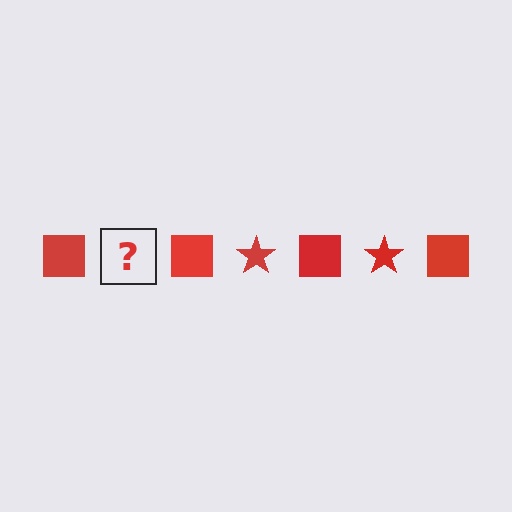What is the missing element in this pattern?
The missing element is a red star.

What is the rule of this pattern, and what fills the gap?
The rule is that the pattern cycles through square, star shapes in red. The gap should be filled with a red star.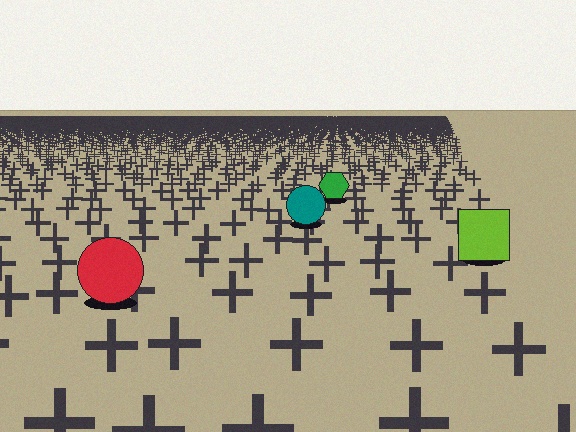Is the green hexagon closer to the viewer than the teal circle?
No. The teal circle is closer — you can tell from the texture gradient: the ground texture is coarser near it.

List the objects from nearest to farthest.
From nearest to farthest: the red circle, the lime square, the teal circle, the green hexagon.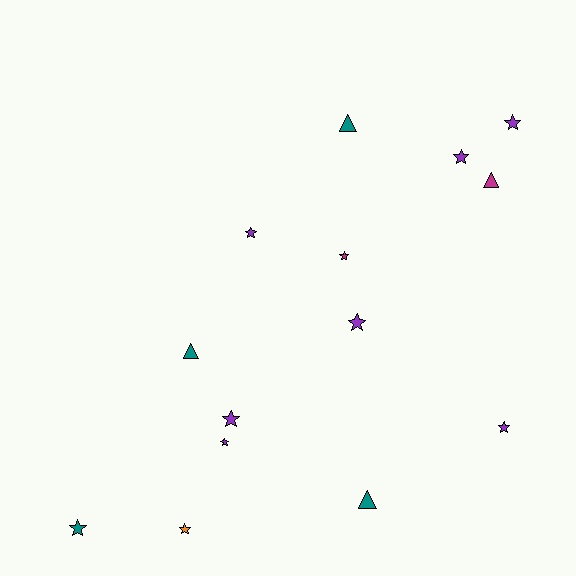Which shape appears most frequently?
Star, with 10 objects.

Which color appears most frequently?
Purple, with 7 objects.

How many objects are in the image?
There are 14 objects.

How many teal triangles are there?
There are 3 teal triangles.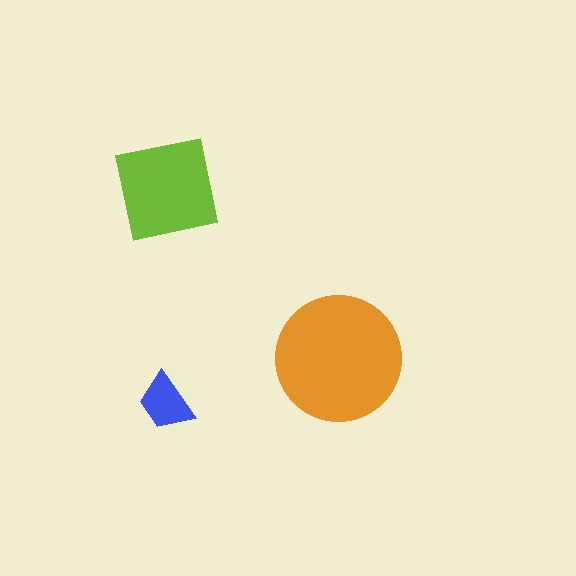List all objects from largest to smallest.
The orange circle, the lime square, the blue trapezoid.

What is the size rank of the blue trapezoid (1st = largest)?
3rd.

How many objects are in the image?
There are 3 objects in the image.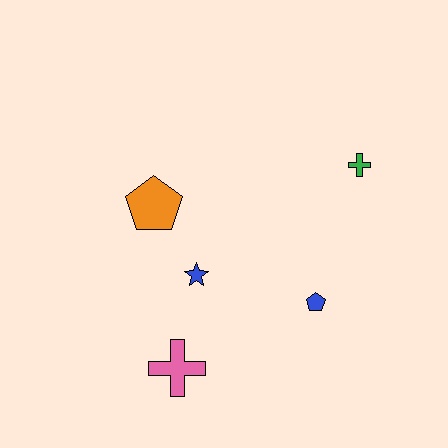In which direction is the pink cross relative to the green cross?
The pink cross is below the green cross.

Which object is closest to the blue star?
The orange pentagon is closest to the blue star.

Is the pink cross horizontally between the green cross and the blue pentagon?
No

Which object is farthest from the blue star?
The green cross is farthest from the blue star.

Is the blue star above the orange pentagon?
No